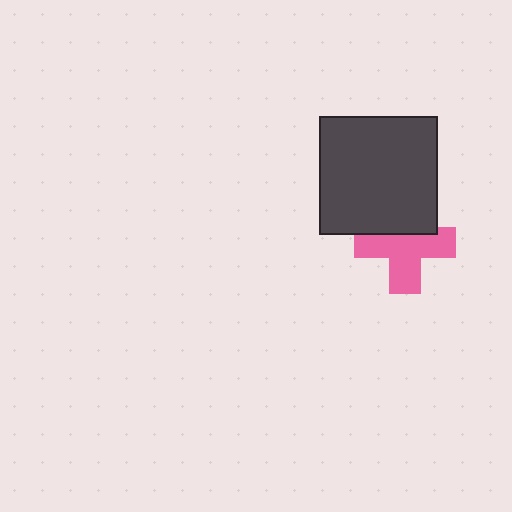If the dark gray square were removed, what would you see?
You would see the complete pink cross.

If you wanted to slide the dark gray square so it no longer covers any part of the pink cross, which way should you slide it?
Slide it up — that is the most direct way to separate the two shapes.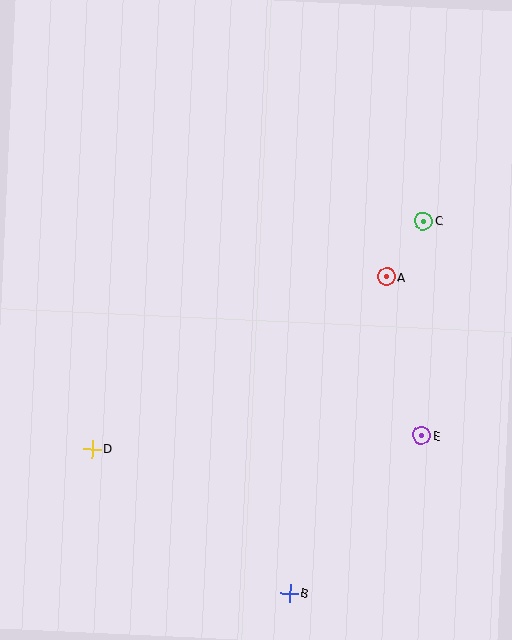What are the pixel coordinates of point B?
Point B is at (290, 593).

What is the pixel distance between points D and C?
The distance between D and C is 402 pixels.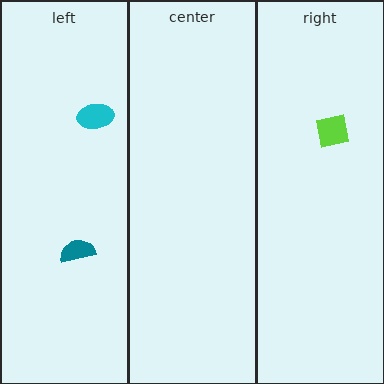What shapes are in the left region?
The teal semicircle, the cyan ellipse.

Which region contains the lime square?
The right region.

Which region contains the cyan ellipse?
The left region.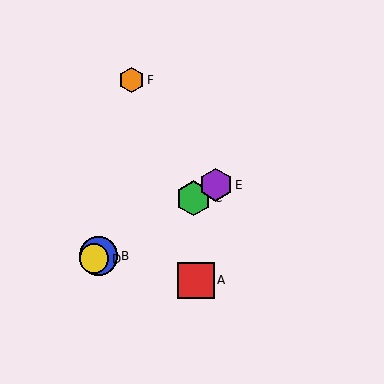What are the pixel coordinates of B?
Object B is at (98, 256).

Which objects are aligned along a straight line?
Objects B, C, D, E are aligned along a straight line.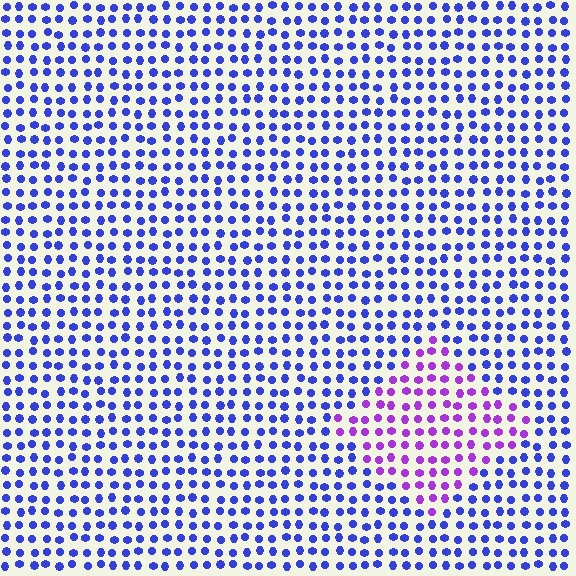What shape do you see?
I see a diamond.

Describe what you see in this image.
The image is filled with small blue elements in a uniform arrangement. A diamond-shaped region is visible where the elements are tinted to a slightly different hue, forming a subtle color boundary.